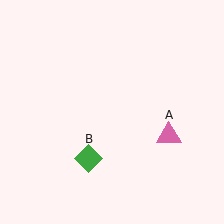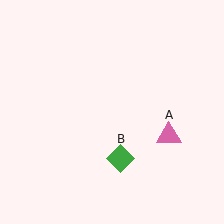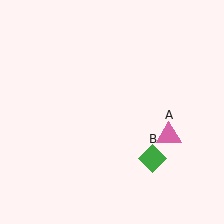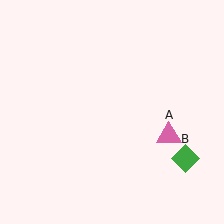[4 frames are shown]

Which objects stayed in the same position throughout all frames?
Pink triangle (object A) remained stationary.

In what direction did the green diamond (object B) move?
The green diamond (object B) moved right.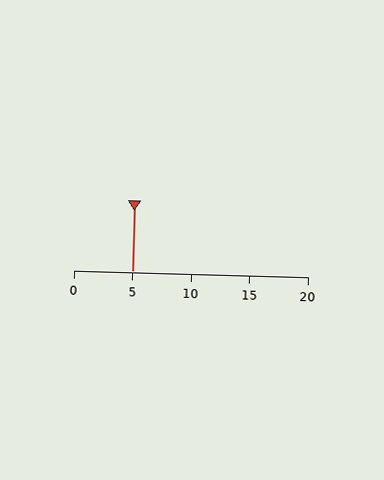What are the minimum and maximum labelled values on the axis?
The axis runs from 0 to 20.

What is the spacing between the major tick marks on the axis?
The major ticks are spaced 5 apart.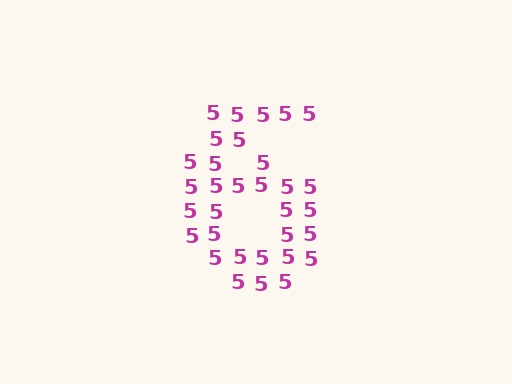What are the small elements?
The small elements are digit 5's.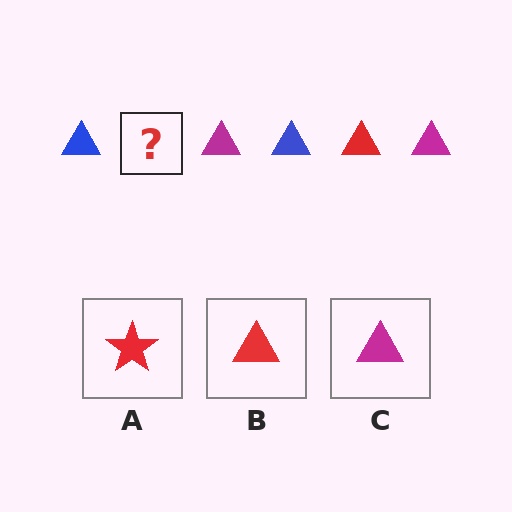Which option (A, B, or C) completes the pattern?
B.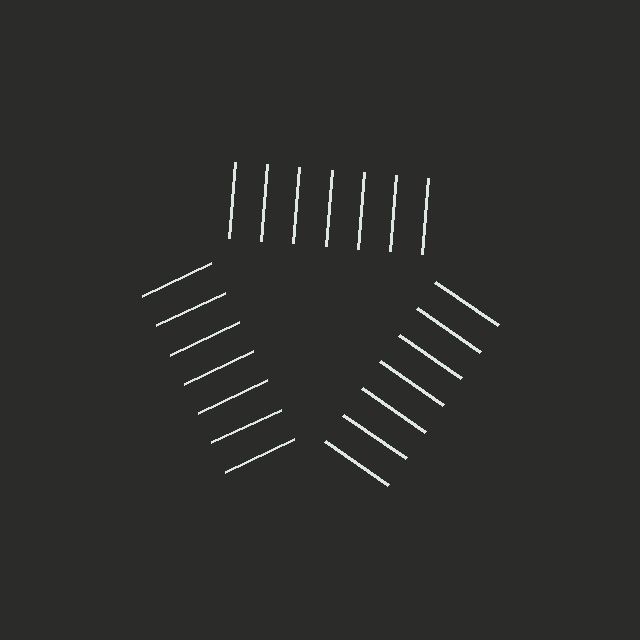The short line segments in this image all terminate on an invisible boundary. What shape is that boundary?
An illusory triangle — the line segments terminate on its edges but no continuous stroke is drawn.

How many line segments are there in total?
21 — 7 along each of the 3 edges.